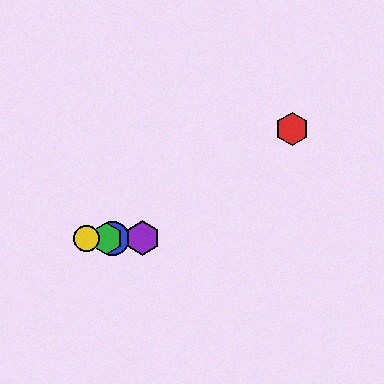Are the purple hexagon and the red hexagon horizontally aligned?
No, the purple hexagon is at y≈238 and the red hexagon is at y≈129.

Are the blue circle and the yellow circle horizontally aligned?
Yes, both are at y≈238.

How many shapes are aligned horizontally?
4 shapes (the blue circle, the green hexagon, the yellow circle, the purple hexagon) are aligned horizontally.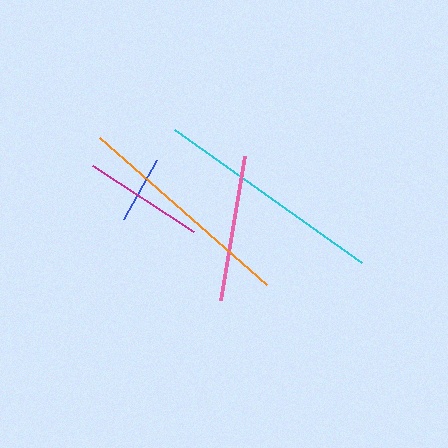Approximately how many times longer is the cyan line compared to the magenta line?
The cyan line is approximately 1.9 times the length of the magenta line.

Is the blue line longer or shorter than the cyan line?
The cyan line is longer than the blue line.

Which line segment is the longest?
The cyan line is the longest at approximately 229 pixels.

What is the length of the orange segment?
The orange segment is approximately 222 pixels long.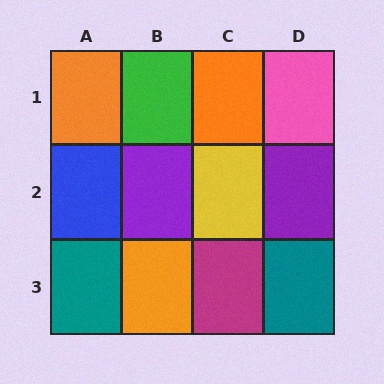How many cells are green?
1 cell is green.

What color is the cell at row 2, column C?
Yellow.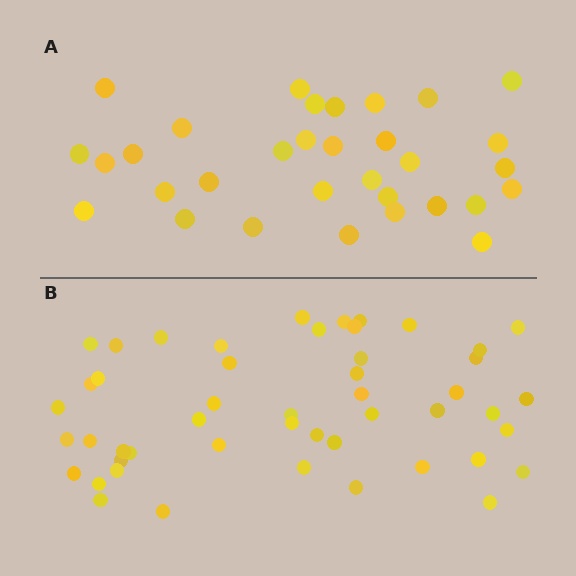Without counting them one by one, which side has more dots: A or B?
Region B (the bottom region) has more dots.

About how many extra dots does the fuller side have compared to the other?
Region B has approximately 15 more dots than region A.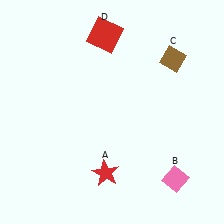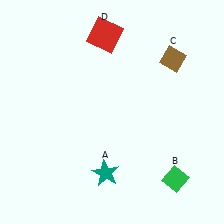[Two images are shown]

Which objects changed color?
A changed from red to teal. B changed from pink to green.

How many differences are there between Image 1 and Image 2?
There are 2 differences between the two images.